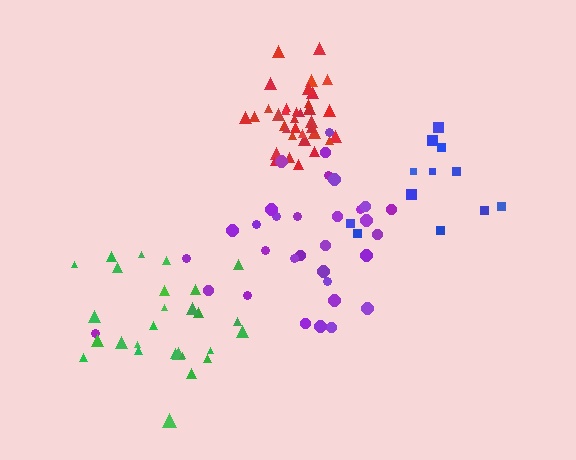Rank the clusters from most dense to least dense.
red, green, purple, blue.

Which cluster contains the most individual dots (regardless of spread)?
Red (35).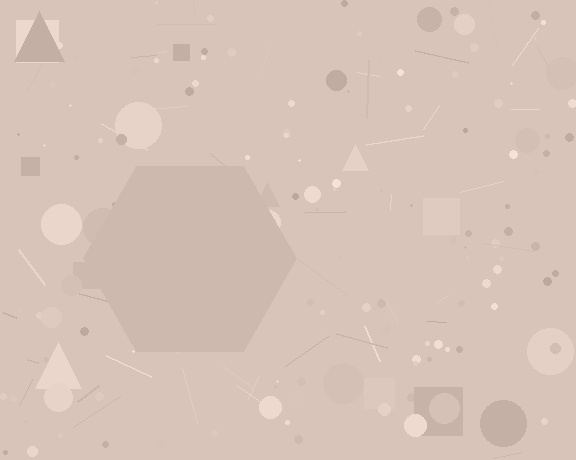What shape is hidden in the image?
A hexagon is hidden in the image.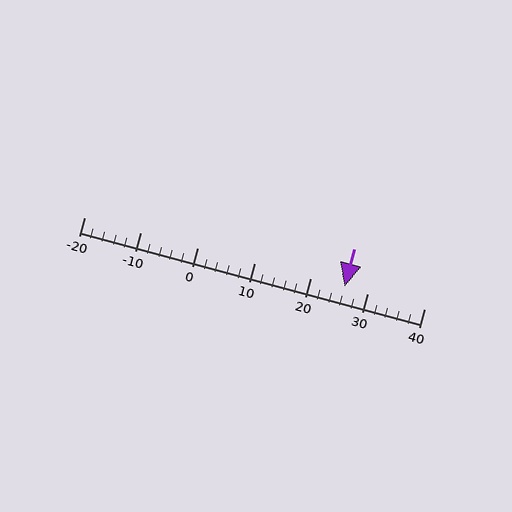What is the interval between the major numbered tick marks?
The major tick marks are spaced 10 units apart.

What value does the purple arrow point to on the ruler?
The purple arrow points to approximately 26.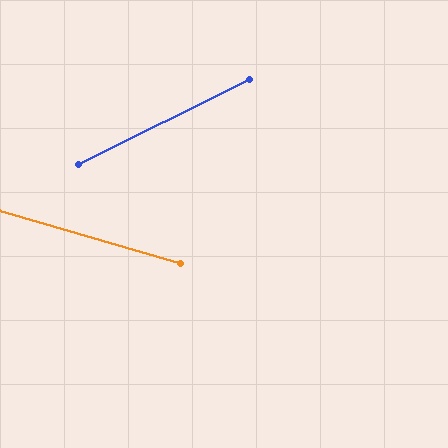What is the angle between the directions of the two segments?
Approximately 42 degrees.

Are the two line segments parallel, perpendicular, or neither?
Neither parallel nor perpendicular — they differ by about 42°.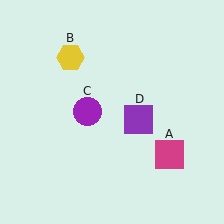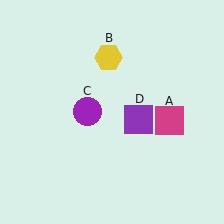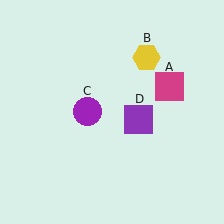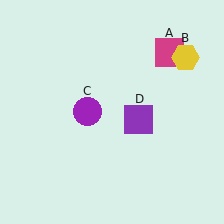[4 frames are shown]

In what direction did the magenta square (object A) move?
The magenta square (object A) moved up.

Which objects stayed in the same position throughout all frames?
Purple circle (object C) and purple square (object D) remained stationary.